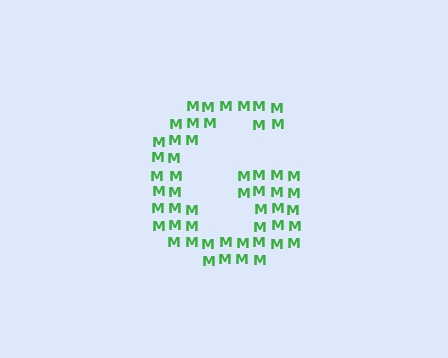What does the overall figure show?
The overall figure shows the letter G.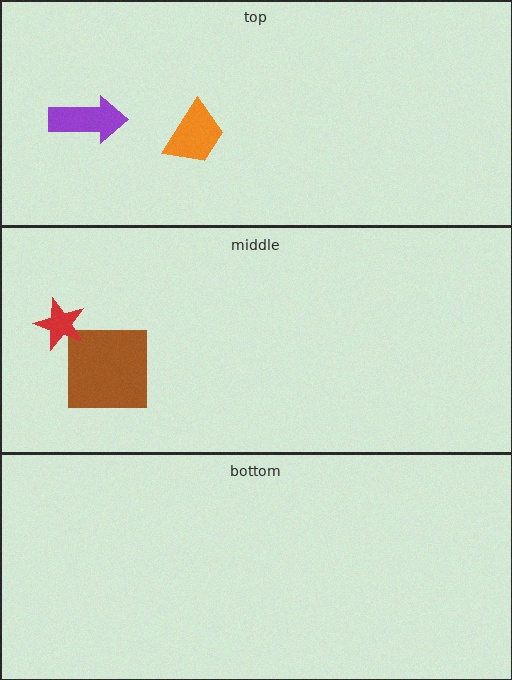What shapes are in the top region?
The purple arrow, the orange trapezoid.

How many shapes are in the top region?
2.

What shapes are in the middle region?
The brown square, the red star.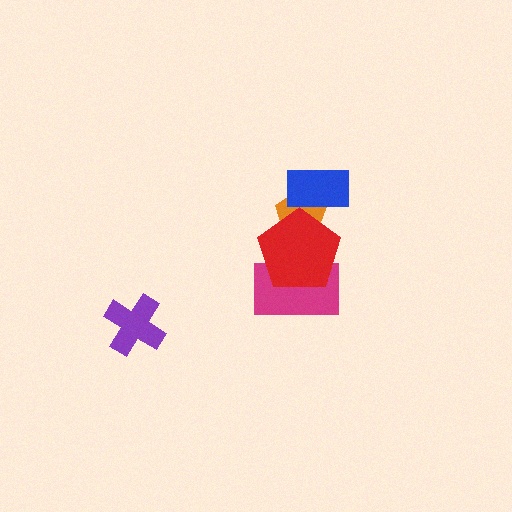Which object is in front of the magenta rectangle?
The red pentagon is in front of the magenta rectangle.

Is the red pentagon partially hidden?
No, no other shape covers it.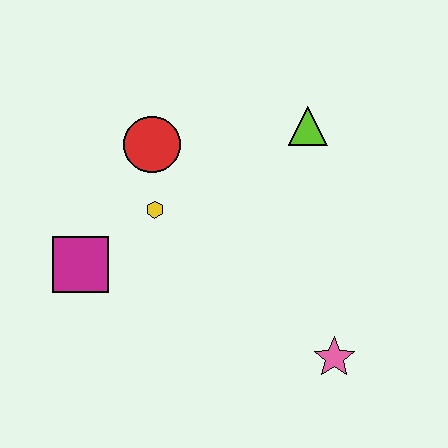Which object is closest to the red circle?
The yellow hexagon is closest to the red circle.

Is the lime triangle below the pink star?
No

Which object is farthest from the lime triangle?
The magenta square is farthest from the lime triangle.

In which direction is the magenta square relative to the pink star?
The magenta square is to the left of the pink star.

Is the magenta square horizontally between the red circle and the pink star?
No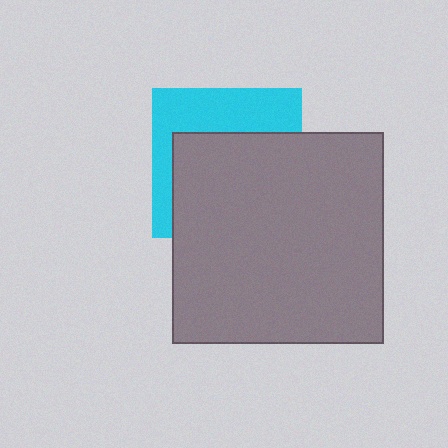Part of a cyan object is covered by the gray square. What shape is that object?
It is a square.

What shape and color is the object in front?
The object in front is a gray square.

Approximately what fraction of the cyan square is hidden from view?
Roughly 61% of the cyan square is hidden behind the gray square.